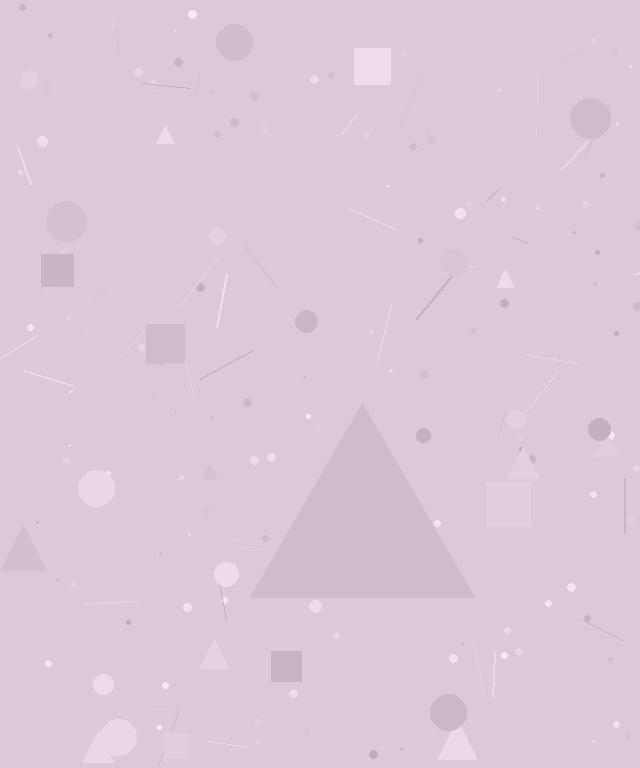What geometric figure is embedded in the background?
A triangle is embedded in the background.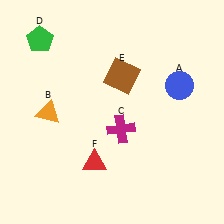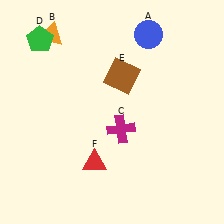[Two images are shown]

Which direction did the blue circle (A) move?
The blue circle (A) moved up.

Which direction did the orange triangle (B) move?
The orange triangle (B) moved up.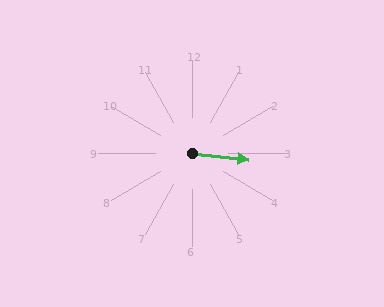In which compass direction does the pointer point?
East.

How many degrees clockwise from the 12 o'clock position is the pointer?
Approximately 96 degrees.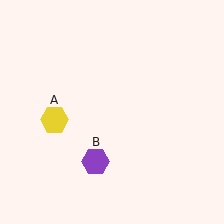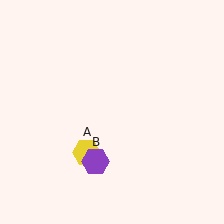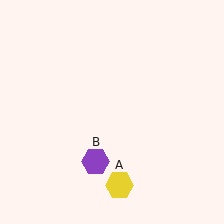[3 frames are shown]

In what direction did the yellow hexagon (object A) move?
The yellow hexagon (object A) moved down and to the right.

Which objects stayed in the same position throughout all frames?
Purple hexagon (object B) remained stationary.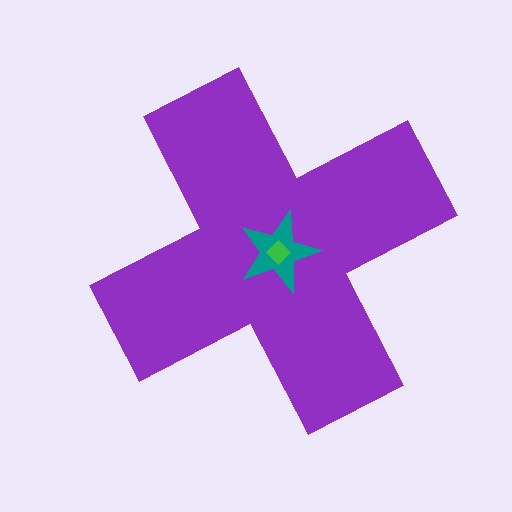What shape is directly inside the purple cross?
The teal star.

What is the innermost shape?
The green diamond.